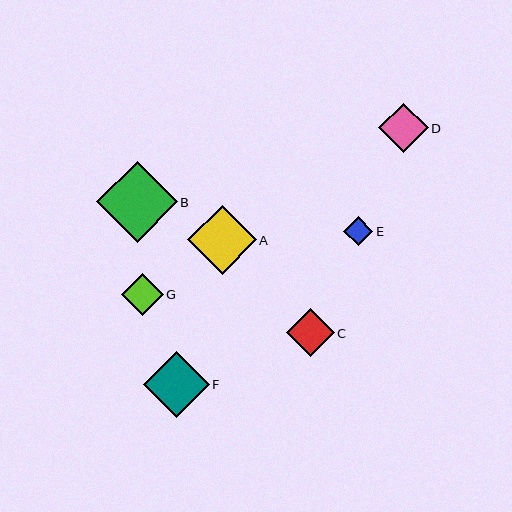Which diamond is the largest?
Diamond B is the largest with a size of approximately 80 pixels.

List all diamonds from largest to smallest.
From largest to smallest: B, A, F, D, C, G, E.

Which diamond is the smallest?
Diamond E is the smallest with a size of approximately 29 pixels.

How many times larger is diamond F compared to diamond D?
Diamond F is approximately 1.3 times the size of diamond D.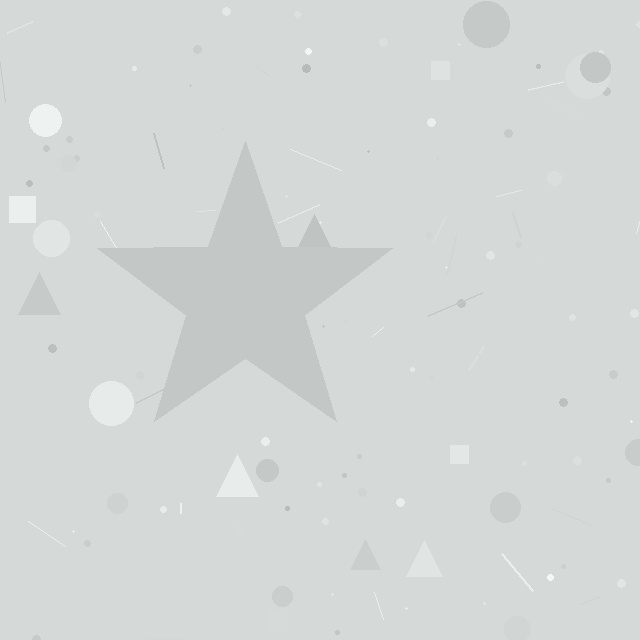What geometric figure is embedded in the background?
A star is embedded in the background.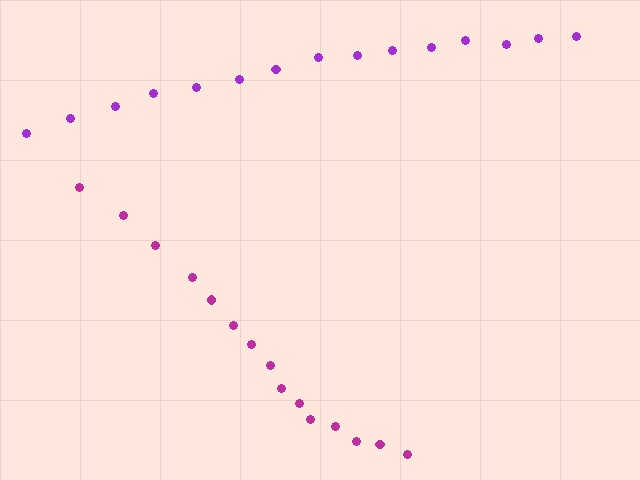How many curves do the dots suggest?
There are 2 distinct paths.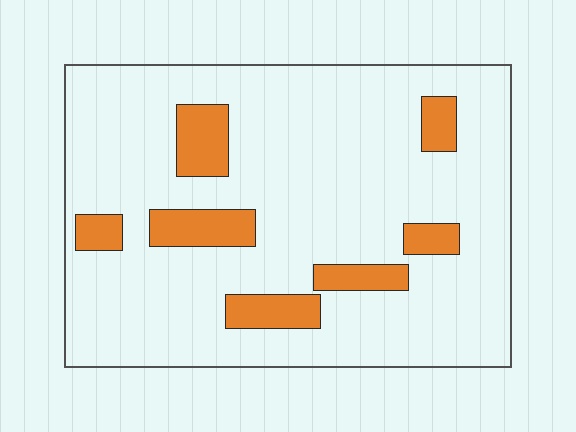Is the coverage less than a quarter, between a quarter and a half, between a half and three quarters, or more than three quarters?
Less than a quarter.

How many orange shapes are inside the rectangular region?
7.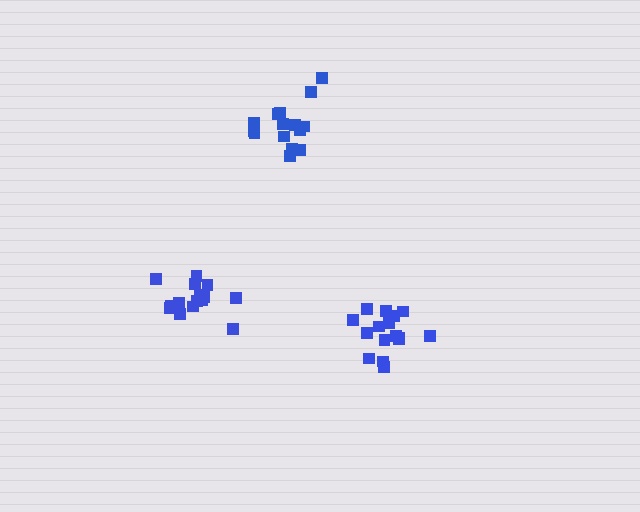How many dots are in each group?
Group 1: 15 dots, Group 2: 15 dots, Group 3: 16 dots (46 total).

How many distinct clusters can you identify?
There are 3 distinct clusters.